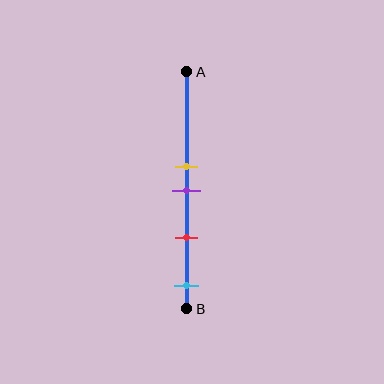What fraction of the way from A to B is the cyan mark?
The cyan mark is approximately 90% (0.9) of the way from A to B.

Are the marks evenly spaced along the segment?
No, the marks are not evenly spaced.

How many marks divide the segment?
There are 4 marks dividing the segment.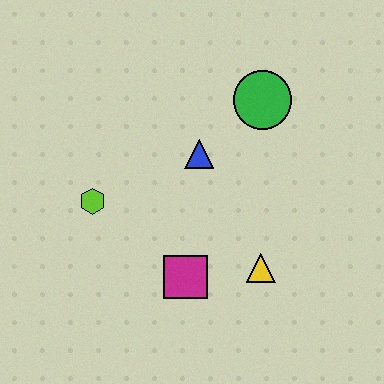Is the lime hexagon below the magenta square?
No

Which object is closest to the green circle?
The blue triangle is closest to the green circle.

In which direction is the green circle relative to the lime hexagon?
The green circle is to the right of the lime hexagon.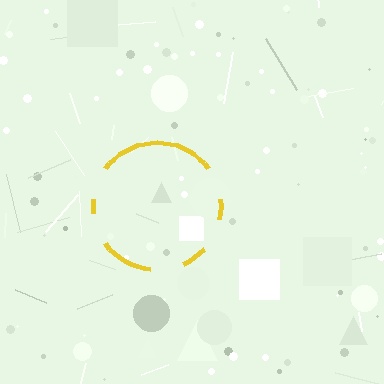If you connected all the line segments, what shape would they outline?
They would outline a circle.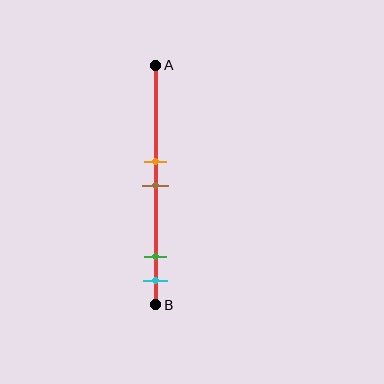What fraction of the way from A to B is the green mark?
The green mark is approximately 80% (0.8) of the way from A to B.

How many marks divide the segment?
There are 4 marks dividing the segment.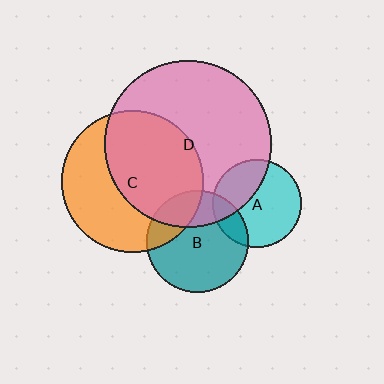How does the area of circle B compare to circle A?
Approximately 1.3 times.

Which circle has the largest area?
Circle D (pink).